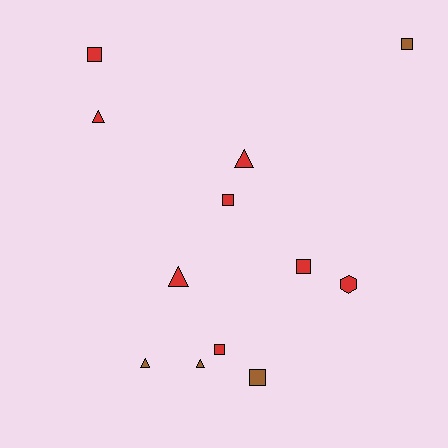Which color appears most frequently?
Red, with 8 objects.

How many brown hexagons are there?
There are no brown hexagons.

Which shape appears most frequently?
Square, with 6 objects.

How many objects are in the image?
There are 12 objects.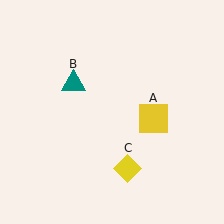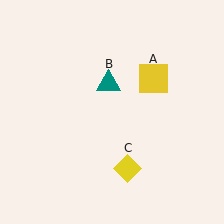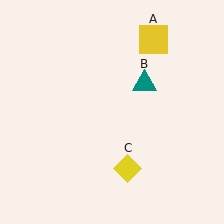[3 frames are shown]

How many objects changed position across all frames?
2 objects changed position: yellow square (object A), teal triangle (object B).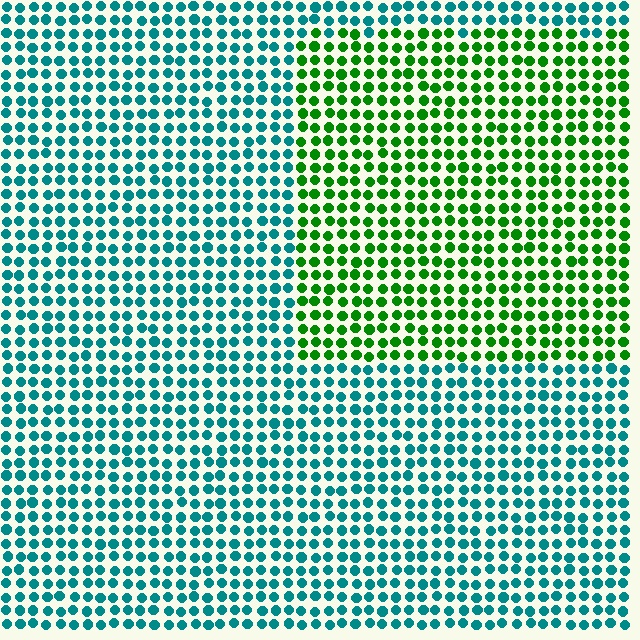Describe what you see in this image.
The image is filled with small teal elements in a uniform arrangement. A rectangle-shaped region is visible where the elements are tinted to a slightly different hue, forming a subtle color boundary.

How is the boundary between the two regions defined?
The boundary is defined purely by a slight shift in hue (about 59 degrees). Spacing, size, and orientation are identical on both sides.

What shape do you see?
I see a rectangle.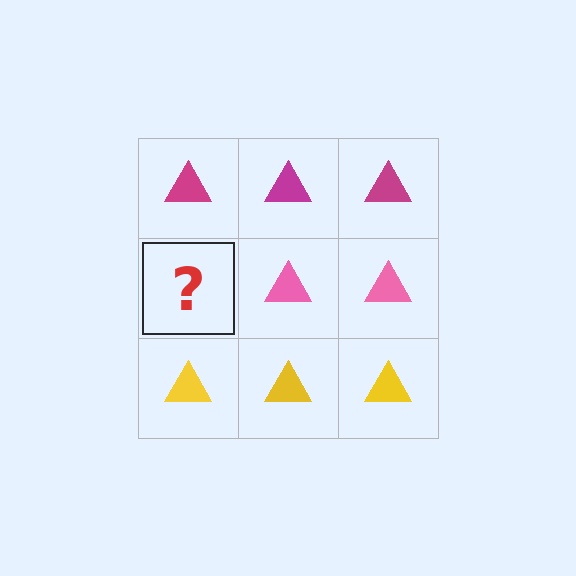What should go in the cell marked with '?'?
The missing cell should contain a pink triangle.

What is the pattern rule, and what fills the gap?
The rule is that each row has a consistent color. The gap should be filled with a pink triangle.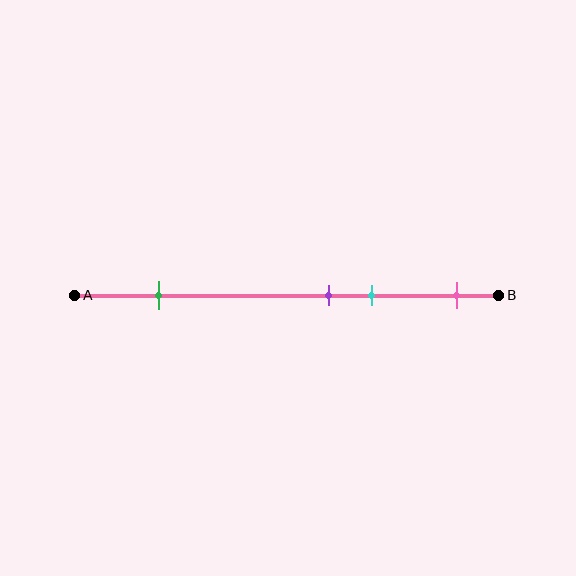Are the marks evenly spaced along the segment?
No, the marks are not evenly spaced.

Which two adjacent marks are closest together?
The purple and cyan marks are the closest adjacent pair.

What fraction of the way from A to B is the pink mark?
The pink mark is approximately 90% (0.9) of the way from A to B.